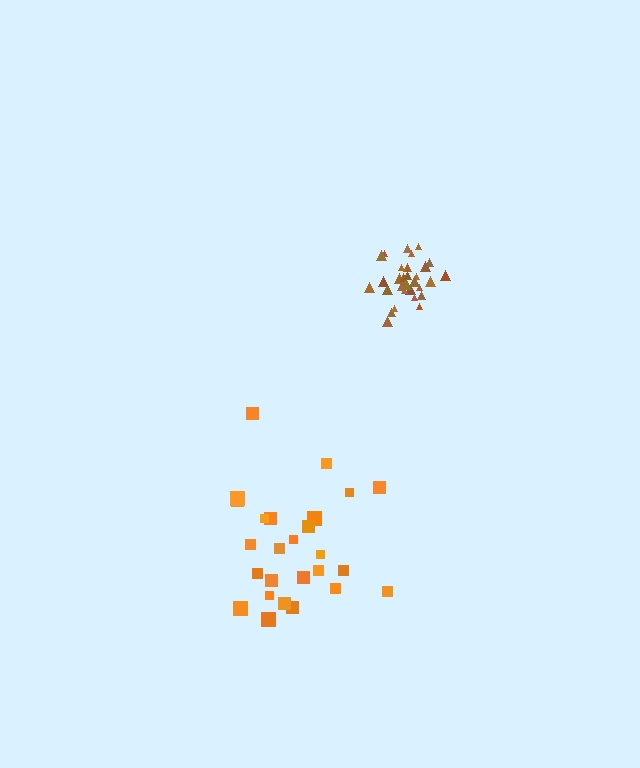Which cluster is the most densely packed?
Brown.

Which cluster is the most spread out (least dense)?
Orange.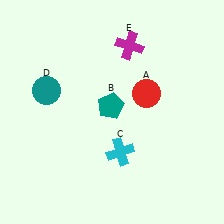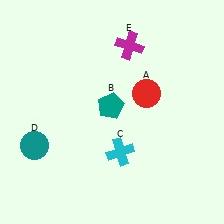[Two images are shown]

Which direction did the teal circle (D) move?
The teal circle (D) moved down.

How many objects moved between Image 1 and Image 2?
1 object moved between the two images.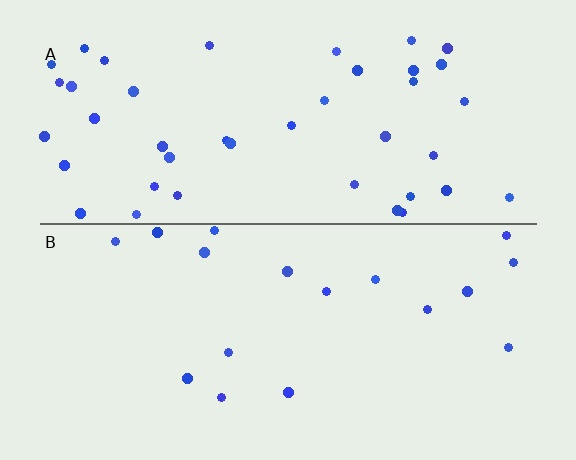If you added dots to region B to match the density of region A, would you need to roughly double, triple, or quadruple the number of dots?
Approximately double.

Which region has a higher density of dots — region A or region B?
A (the top).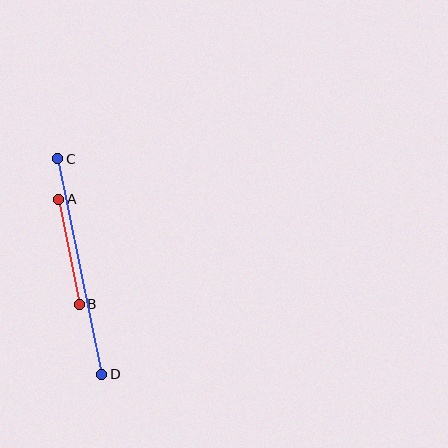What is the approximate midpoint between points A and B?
The midpoint is at approximately (69, 252) pixels.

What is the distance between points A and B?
The distance is approximately 107 pixels.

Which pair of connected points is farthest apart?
Points C and D are farthest apart.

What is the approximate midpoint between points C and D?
The midpoint is at approximately (80, 267) pixels.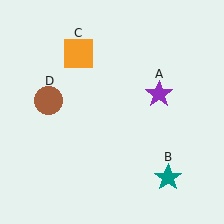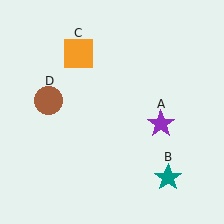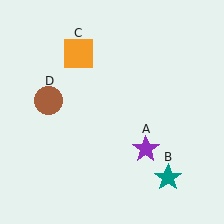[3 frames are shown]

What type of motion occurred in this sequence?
The purple star (object A) rotated clockwise around the center of the scene.